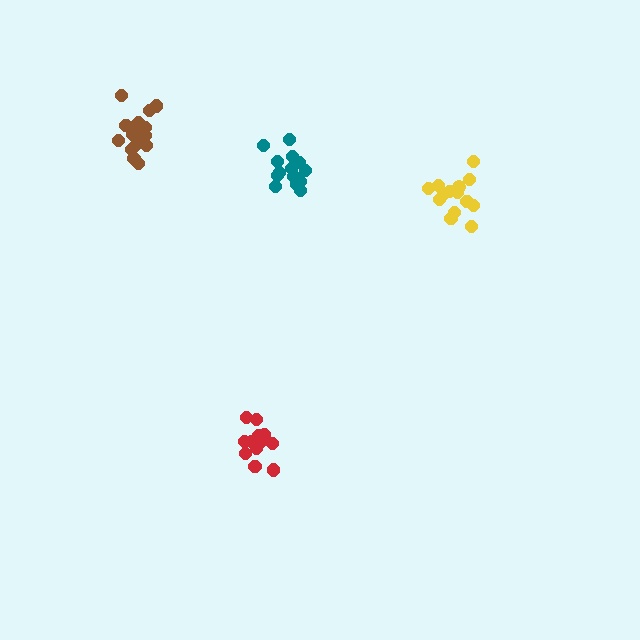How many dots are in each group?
Group 1: 15 dots, Group 2: 14 dots, Group 3: 18 dots, Group 4: 12 dots (59 total).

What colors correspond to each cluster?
The clusters are colored: teal, yellow, brown, red.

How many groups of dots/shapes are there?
There are 4 groups.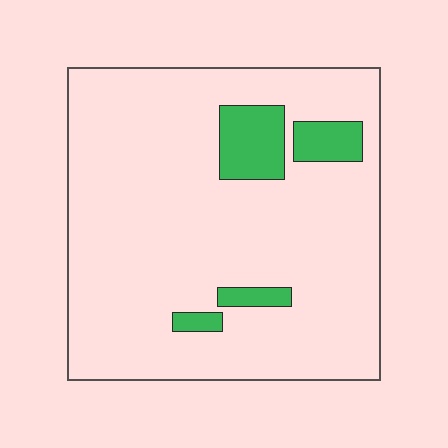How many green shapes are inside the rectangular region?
4.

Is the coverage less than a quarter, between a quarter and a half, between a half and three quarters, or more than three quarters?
Less than a quarter.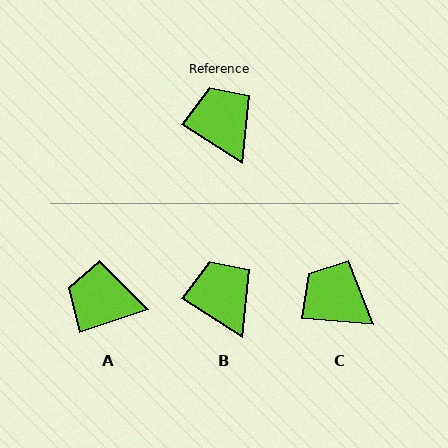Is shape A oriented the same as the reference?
No, it is off by about 51 degrees.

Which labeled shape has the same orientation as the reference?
B.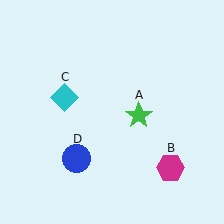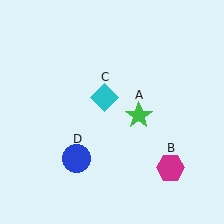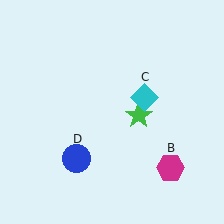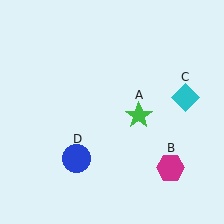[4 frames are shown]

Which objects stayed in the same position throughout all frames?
Green star (object A) and magenta hexagon (object B) and blue circle (object D) remained stationary.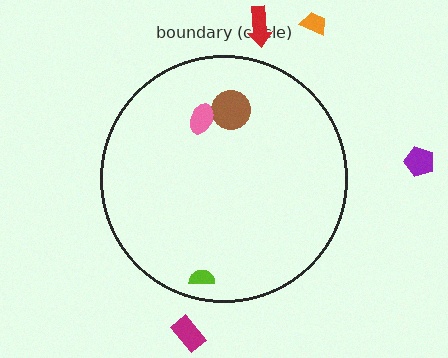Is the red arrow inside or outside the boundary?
Outside.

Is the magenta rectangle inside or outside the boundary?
Outside.